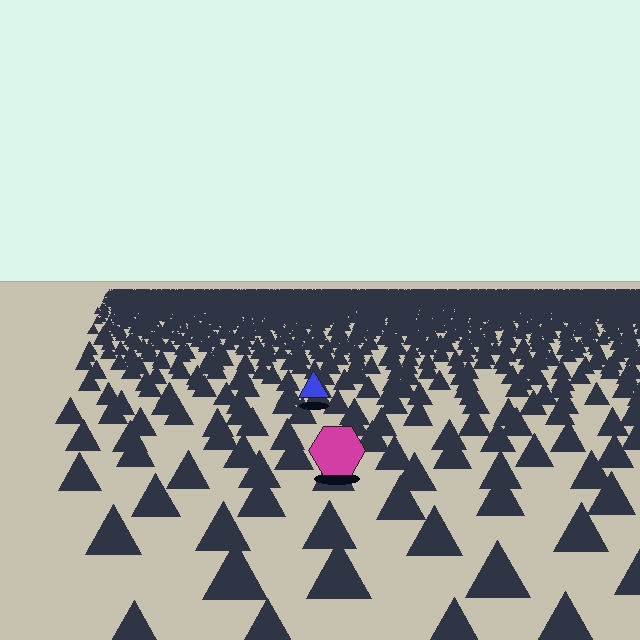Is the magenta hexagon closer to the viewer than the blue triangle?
Yes. The magenta hexagon is closer — you can tell from the texture gradient: the ground texture is coarser near it.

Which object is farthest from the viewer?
The blue triangle is farthest from the viewer. It appears smaller and the ground texture around it is denser.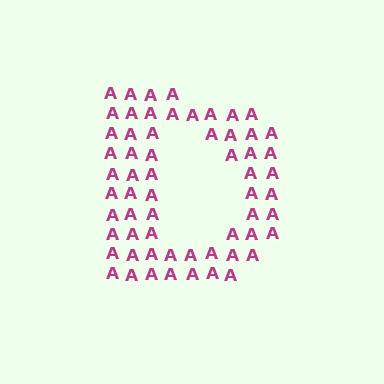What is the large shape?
The large shape is the letter D.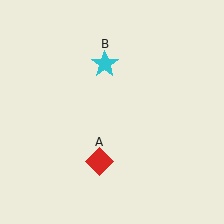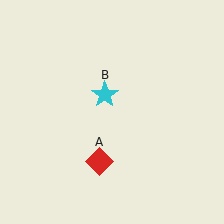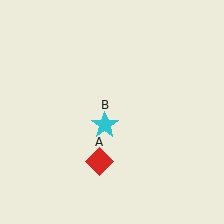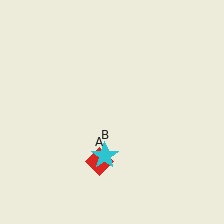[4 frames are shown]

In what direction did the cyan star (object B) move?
The cyan star (object B) moved down.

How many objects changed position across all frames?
1 object changed position: cyan star (object B).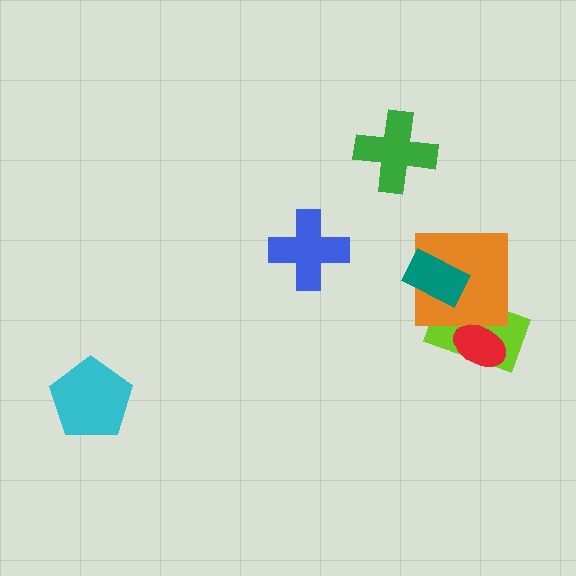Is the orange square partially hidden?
Yes, it is partially covered by another shape.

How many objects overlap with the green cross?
0 objects overlap with the green cross.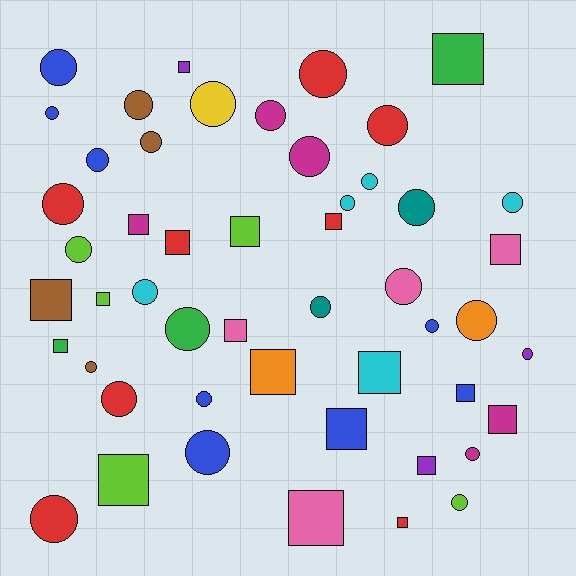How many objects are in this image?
There are 50 objects.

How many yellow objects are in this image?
There is 1 yellow object.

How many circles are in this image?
There are 30 circles.